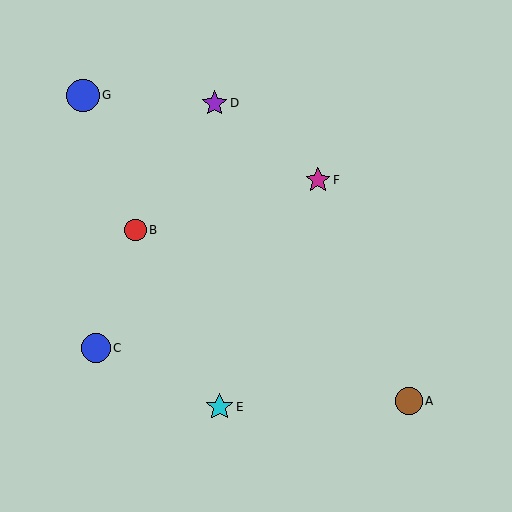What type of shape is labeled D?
Shape D is a purple star.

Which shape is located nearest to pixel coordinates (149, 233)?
The red circle (labeled B) at (136, 230) is nearest to that location.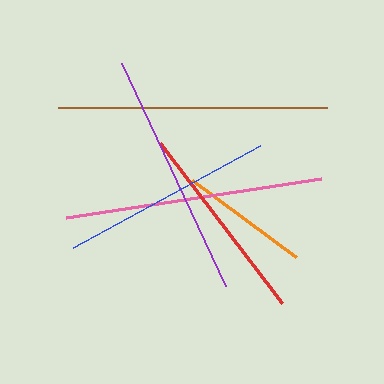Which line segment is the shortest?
The orange line is the shortest at approximately 130 pixels.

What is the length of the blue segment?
The blue segment is approximately 213 pixels long.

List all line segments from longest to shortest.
From longest to shortest: brown, pink, purple, blue, red, orange.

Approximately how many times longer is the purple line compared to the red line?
The purple line is approximately 1.2 times the length of the red line.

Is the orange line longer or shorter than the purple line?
The purple line is longer than the orange line.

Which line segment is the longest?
The brown line is the longest at approximately 269 pixels.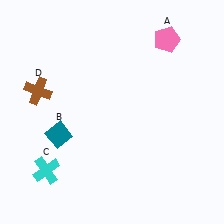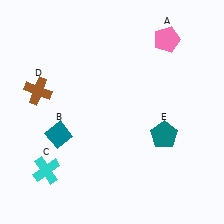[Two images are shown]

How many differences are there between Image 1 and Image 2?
There is 1 difference between the two images.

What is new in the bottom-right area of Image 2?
A teal pentagon (E) was added in the bottom-right area of Image 2.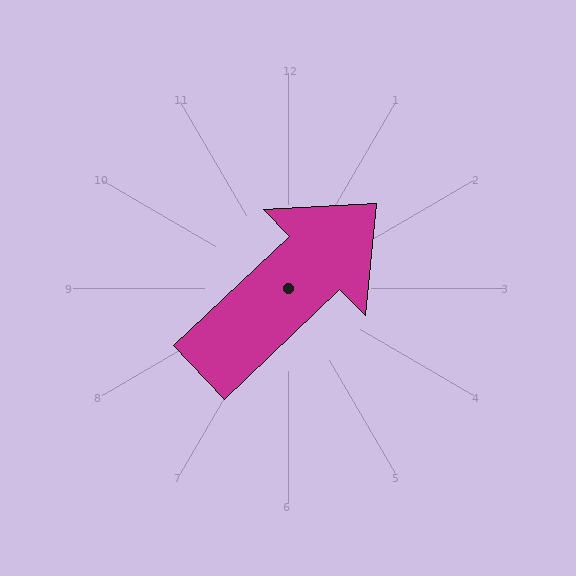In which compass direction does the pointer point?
Northeast.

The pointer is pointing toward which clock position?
Roughly 2 o'clock.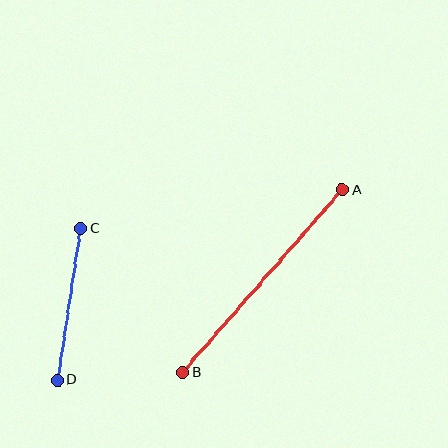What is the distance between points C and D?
The distance is approximately 154 pixels.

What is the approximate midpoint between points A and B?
The midpoint is at approximately (262, 281) pixels.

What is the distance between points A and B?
The distance is approximately 242 pixels.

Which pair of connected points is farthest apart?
Points A and B are farthest apart.